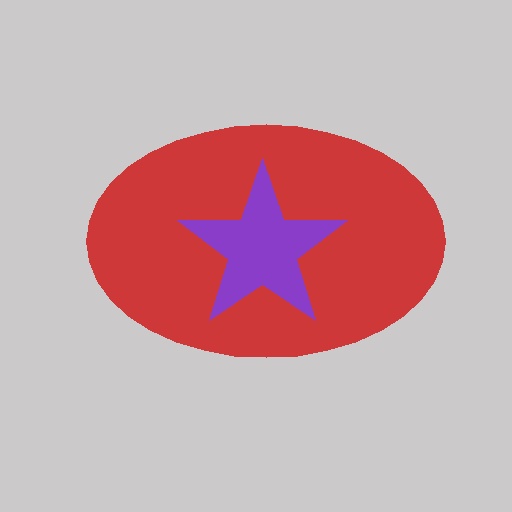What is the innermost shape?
The purple star.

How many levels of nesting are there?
2.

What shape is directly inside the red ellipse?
The purple star.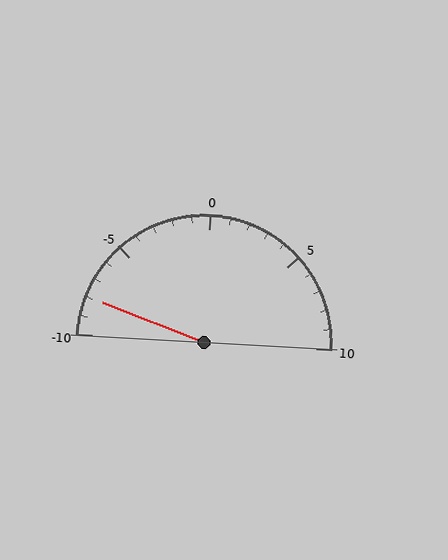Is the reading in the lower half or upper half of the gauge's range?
The reading is in the lower half of the range (-10 to 10).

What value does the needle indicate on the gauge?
The needle indicates approximately -8.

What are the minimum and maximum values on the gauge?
The gauge ranges from -10 to 10.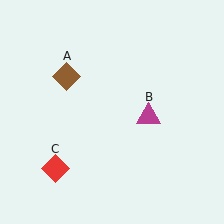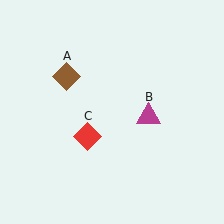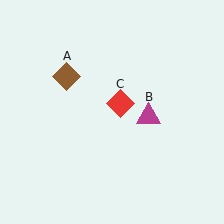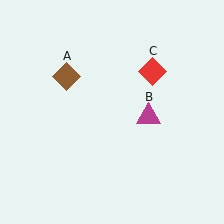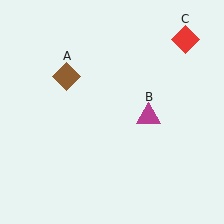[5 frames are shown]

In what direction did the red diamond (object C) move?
The red diamond (object C) moved up and to the right.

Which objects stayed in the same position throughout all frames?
Brown diamond (object A) and magenta triangle (object B) remained stationary.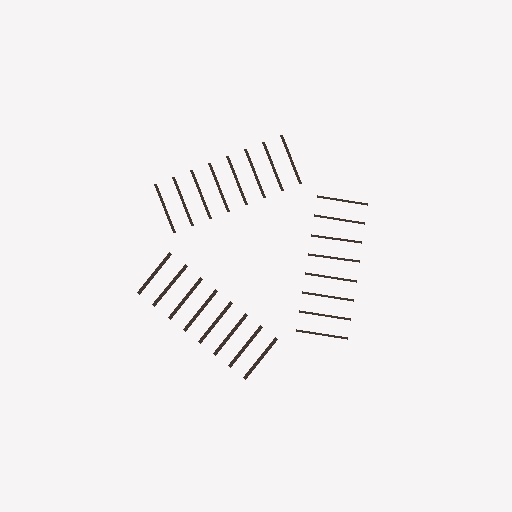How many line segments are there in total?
24 — 8 along each of the 3 edges.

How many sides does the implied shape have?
3 sides — the line-ends trace a triangle.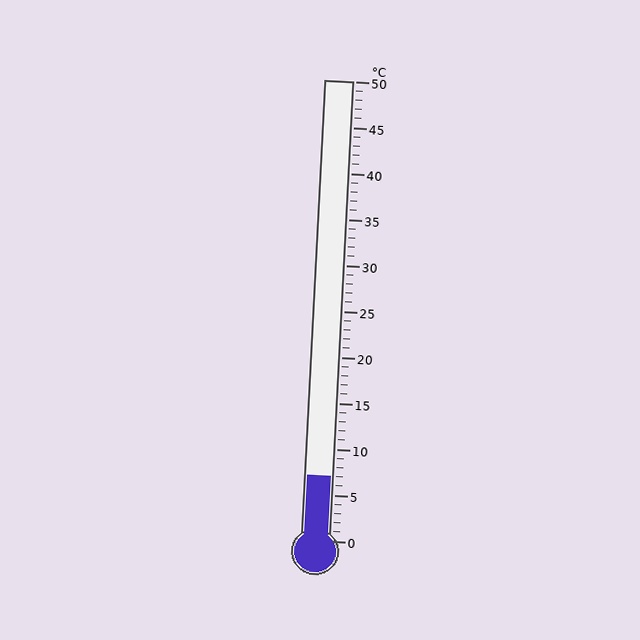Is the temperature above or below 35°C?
The temperature is below 35°C.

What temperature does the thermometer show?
The thermometer shows approximately 7°C.